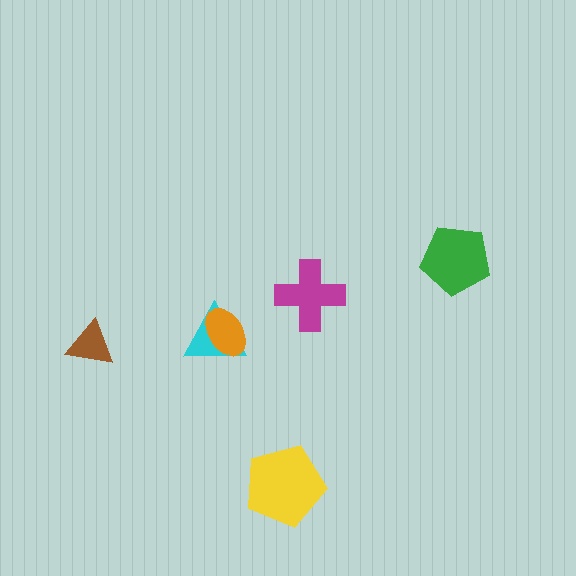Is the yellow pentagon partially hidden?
No, no other shape covers it.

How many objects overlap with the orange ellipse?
1 object overlaps with the orange ellipse.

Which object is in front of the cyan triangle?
The orange ellipse is in front of the cyan triangle.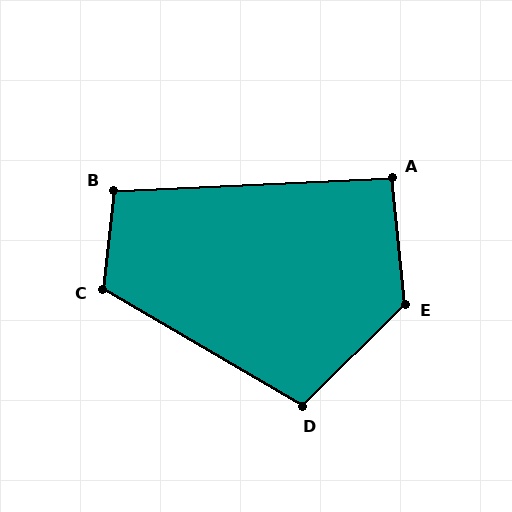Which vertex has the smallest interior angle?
A, at approximately 93 degrees.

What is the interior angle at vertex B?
Approximately 99 degrees (obtuse).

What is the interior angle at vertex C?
Approximately 114 degrees (obtuse).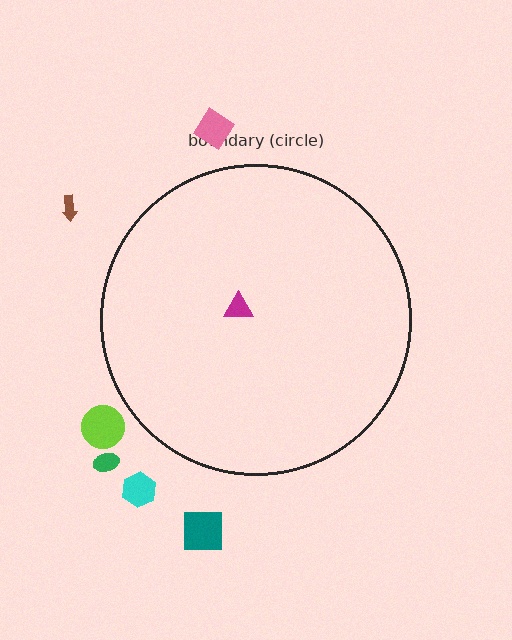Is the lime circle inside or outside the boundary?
Outside.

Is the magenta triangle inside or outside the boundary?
Inside.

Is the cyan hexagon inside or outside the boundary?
Outside.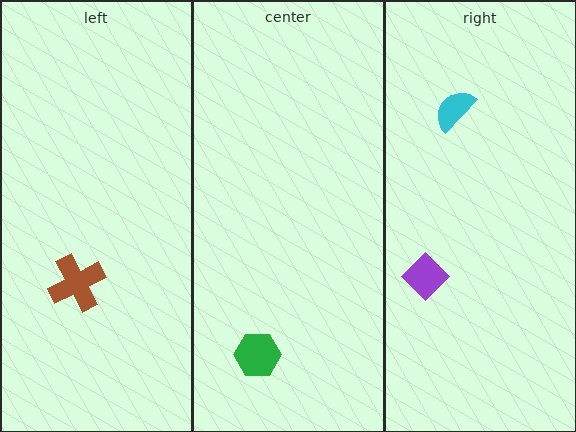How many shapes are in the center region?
1.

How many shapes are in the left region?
1.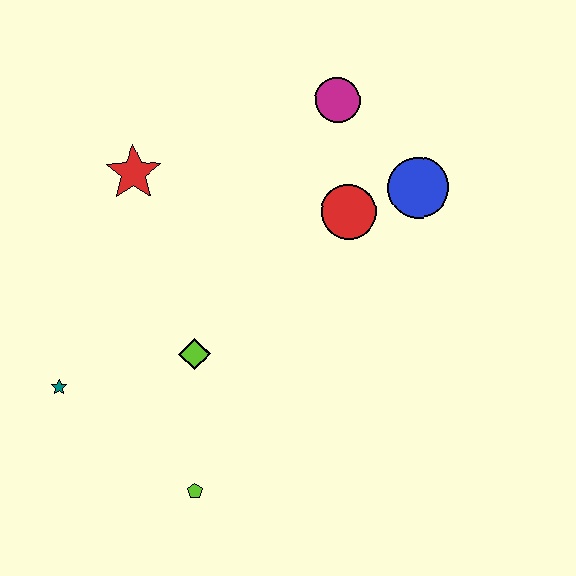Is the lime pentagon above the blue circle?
No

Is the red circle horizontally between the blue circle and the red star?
Yes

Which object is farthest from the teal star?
The blue circle is farthest from the teal star.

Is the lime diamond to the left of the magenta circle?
Yes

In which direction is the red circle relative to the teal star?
The red circle is to the right of the teal star.